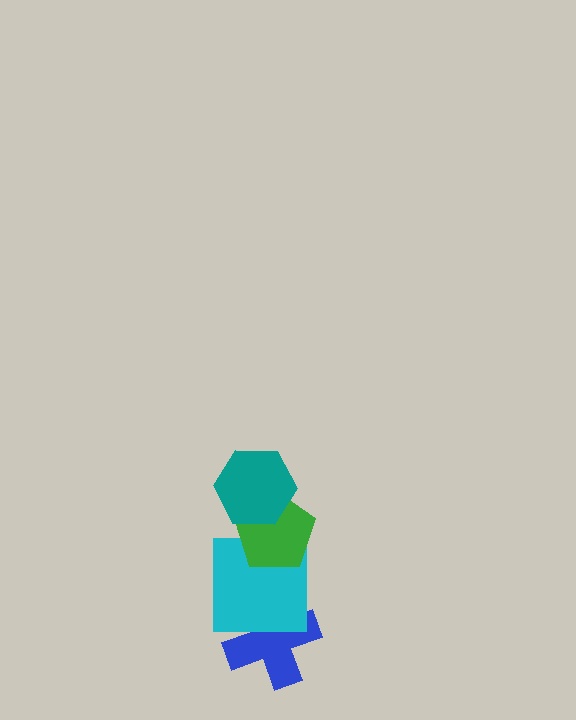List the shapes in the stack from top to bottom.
From top to bottom: the teal hexagon, the green pentagon, the cyan square, the blue cross.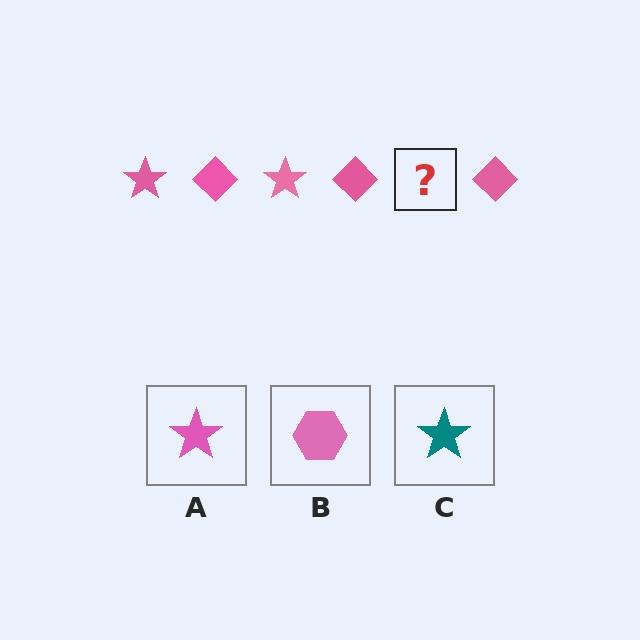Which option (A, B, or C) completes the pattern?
A.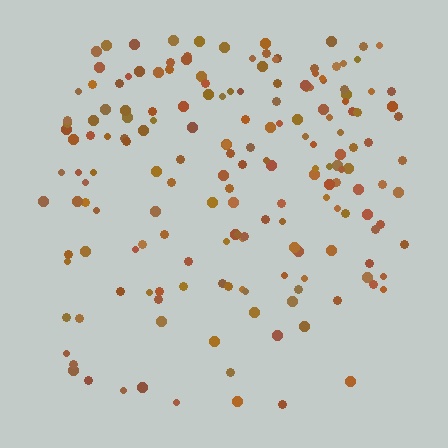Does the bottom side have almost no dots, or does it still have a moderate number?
Still a moderate number, just noticeably fewer than the top.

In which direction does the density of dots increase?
From bottom to top, with the top side densest.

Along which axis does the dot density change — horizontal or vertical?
Vertical.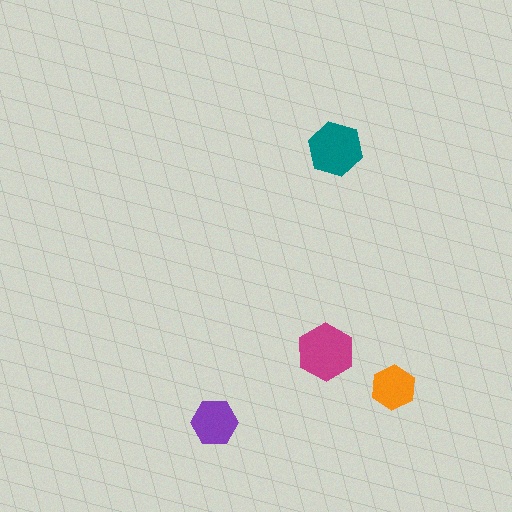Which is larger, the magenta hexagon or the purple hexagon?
The magenta one.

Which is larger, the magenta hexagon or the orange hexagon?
The magenta one.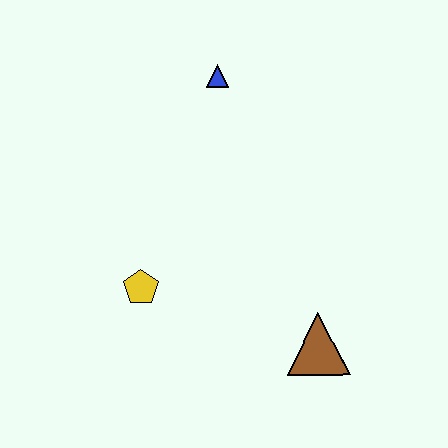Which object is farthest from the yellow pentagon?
The blue triangle is farthest from the yellow pentagon.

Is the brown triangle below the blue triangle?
Yes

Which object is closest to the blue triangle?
The yellow pentagon is closest to the blue triangle.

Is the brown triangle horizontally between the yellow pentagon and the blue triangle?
No